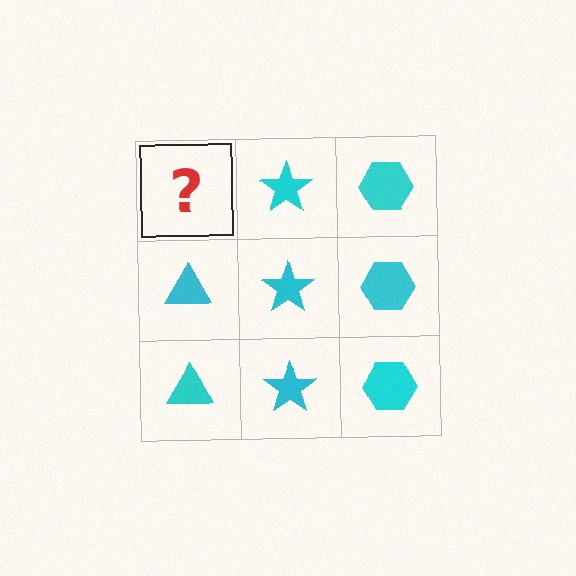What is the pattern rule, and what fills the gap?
The rule is that each column has a consistent shape. The gap should be filled with a cyan triangle.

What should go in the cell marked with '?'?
The missing cell should contain a cyan triangle.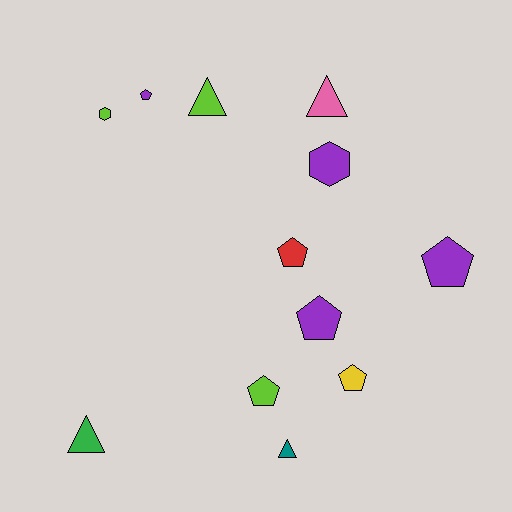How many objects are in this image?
There are 12 objects.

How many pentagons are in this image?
There are 6 pentagons.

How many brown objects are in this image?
There are no brown objects.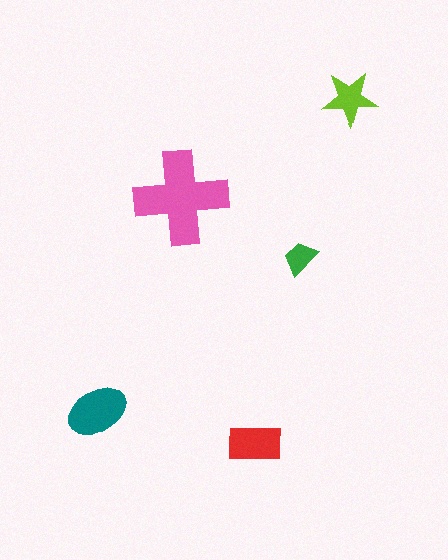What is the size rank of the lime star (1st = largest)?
4th.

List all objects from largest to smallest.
The pink cross, the teal ellipse, the red rectangle, the lime star, the green trapezoid.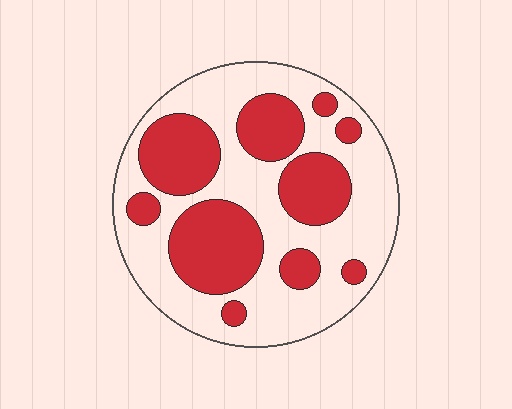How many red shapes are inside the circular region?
10.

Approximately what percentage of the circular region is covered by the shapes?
Approximately 40%.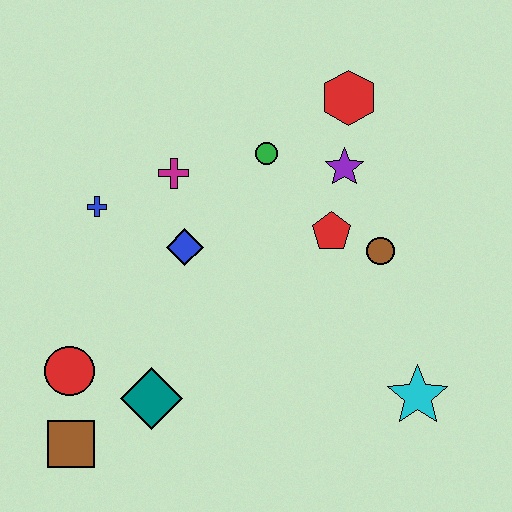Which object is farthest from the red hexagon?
The brown square is farthest from the red hexagon.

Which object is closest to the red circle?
The brown square is closest to the red circle.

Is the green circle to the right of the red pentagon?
No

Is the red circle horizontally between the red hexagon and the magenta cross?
No